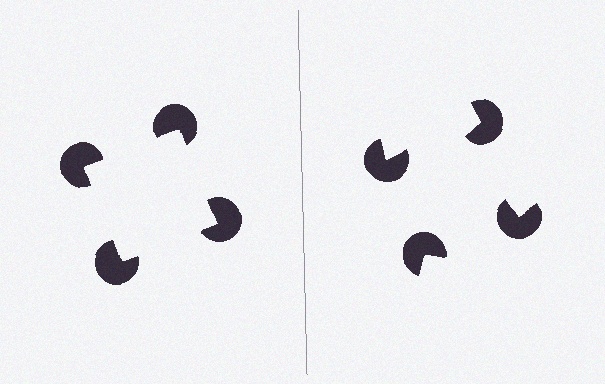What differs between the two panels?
The pac-man discs are positioned identically on both sides; only the wedge orientations differ. On the left they align to a square; on the right they are misaligned.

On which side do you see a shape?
An illusory square appears on the left side. On the right side the wedge cuts are rotated, so no coherent shape forms.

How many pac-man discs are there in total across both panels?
8 — 4 on each side.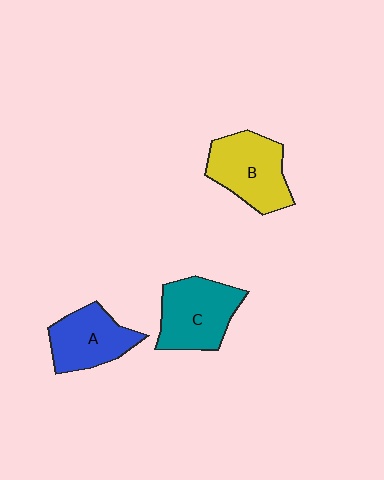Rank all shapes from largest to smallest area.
From largest to smallest: C (teal), B (yellow), A (blue).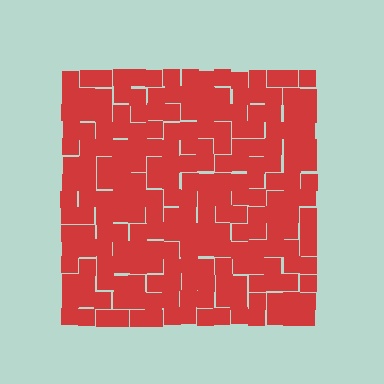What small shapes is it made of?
It is made of small squares.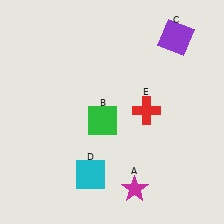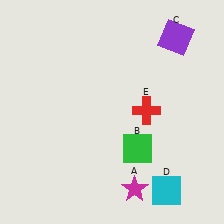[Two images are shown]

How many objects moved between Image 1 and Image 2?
2 objects moved between the two images.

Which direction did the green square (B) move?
The green square (B) moved right.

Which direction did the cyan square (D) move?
The cyan square (D) moved right.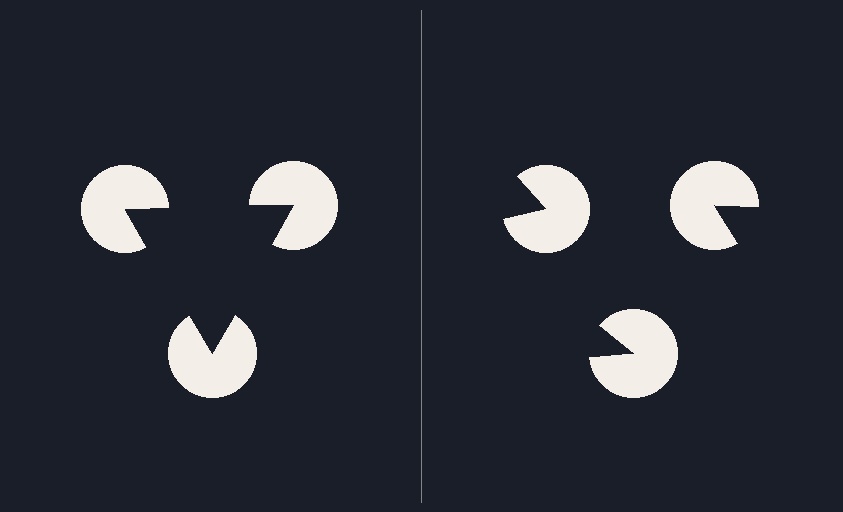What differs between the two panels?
The pac-man discs are positioned identically on both sides; only the wedge orientations differ. On the left they align to a triangle; on the right they are misaligned.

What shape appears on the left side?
An illusory triangle.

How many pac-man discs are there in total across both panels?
6 — 3 on each side.